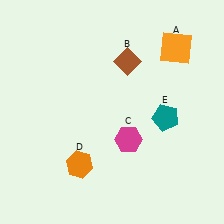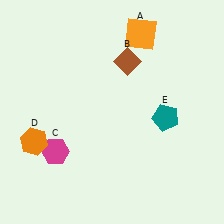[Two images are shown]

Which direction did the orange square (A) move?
The orange square (A) moved left.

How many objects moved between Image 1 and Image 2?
3 objects moved between the two images.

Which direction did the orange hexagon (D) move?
The orange hexagon (D) moved left.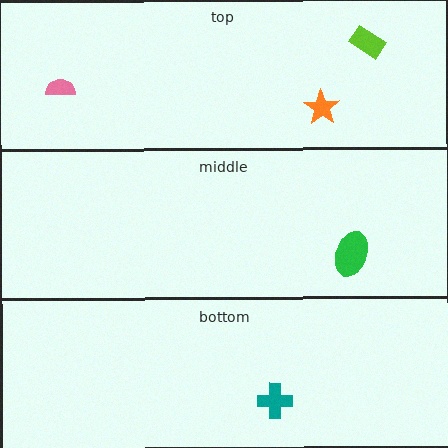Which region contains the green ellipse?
The middle region.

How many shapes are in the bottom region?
1.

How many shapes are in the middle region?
1.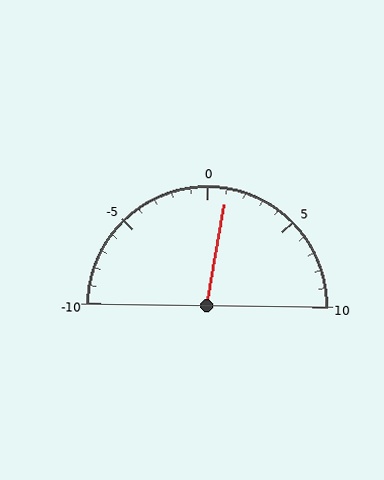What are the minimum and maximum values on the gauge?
The gauge ranges from -10 to 10.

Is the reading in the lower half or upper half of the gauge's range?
The reading is in the upper half of the range (-10 to 10).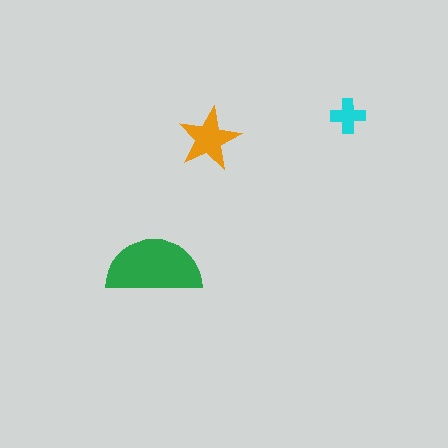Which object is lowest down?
The green semicircle is bottommost.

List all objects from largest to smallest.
The green semicircle, the orange star, the cyan cross.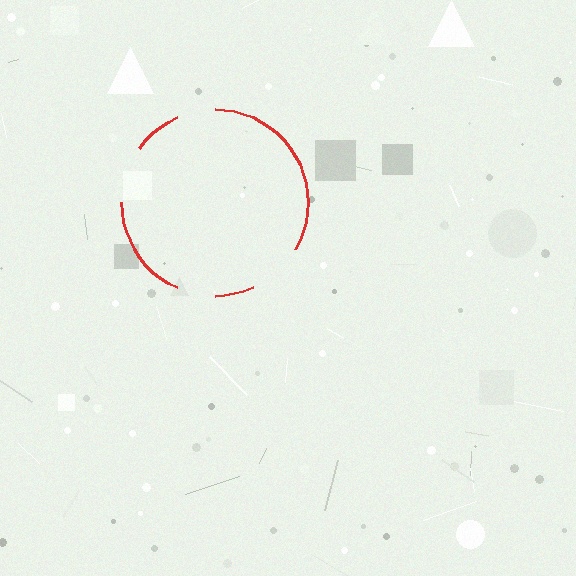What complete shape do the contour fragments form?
The contour fragments form a circle.